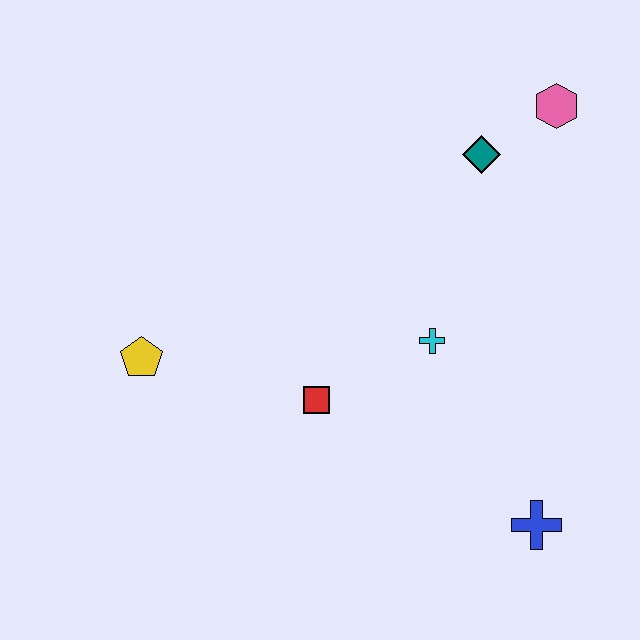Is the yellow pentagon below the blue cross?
No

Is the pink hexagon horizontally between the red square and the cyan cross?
No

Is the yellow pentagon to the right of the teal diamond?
No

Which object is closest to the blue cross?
The cyan cross is closest to the blue cross.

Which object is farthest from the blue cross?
The yellow pentagon is farthest from the blue cross.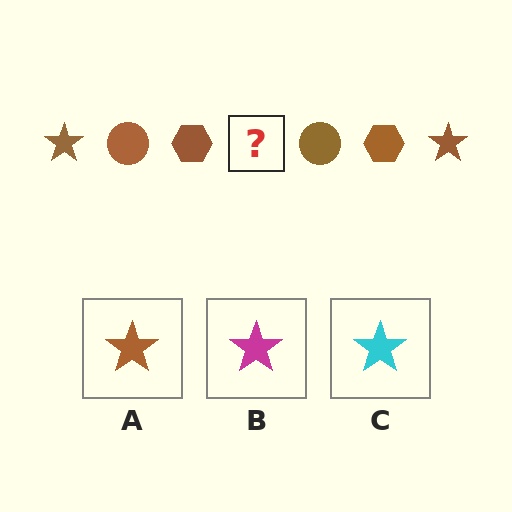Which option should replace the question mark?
Option A.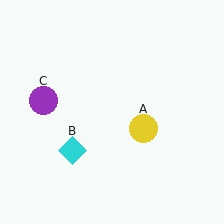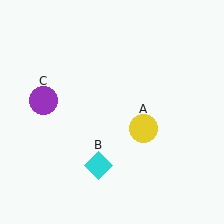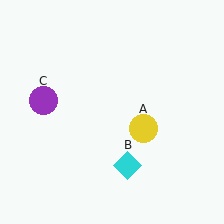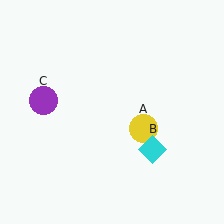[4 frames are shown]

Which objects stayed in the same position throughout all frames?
Yellow circle (object A) and purple circle (object C) remained stationary.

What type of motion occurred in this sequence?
The cyan diamond (object B) rotated counterclockwise around the center of the scene.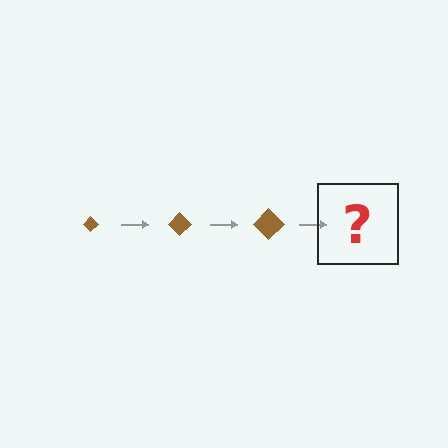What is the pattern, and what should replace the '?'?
The pattern is that the diamond gets progressively larger each step. The '?' should be a brown diamond, larger than the previous one.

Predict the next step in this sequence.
The next step is a brown diamond, larger than the previous one.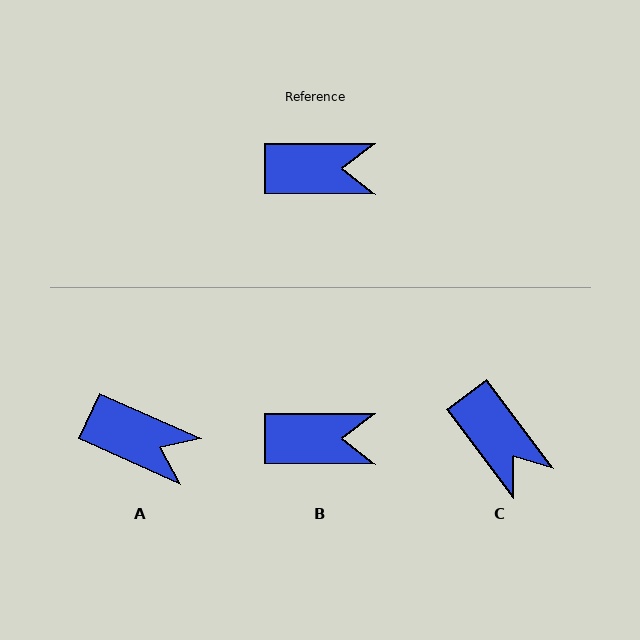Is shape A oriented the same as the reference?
No, it is off by about 24 degrees.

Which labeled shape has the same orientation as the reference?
B.